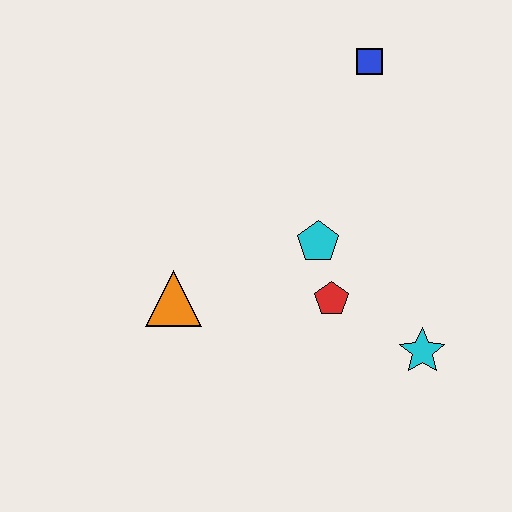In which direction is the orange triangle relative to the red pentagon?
The orange triangle is to the left of the red pentagon.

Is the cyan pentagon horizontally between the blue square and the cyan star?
No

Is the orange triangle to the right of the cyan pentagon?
No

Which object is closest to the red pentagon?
The cyan pentagon is closest to the red pentagon.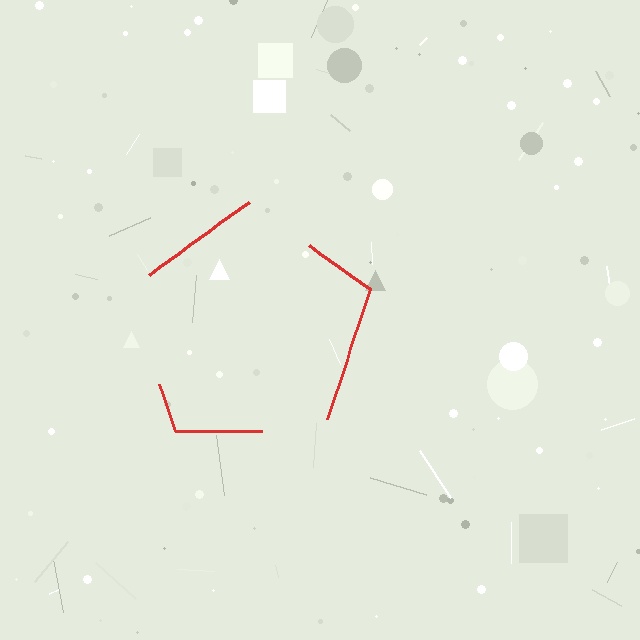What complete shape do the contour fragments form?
The contour fragments form a pentagon.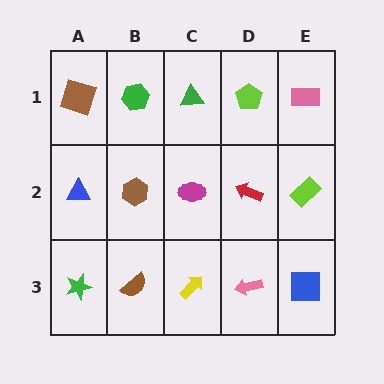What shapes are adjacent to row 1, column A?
A blue triangle (row 2, column A), a green hexagon (row 1, column B).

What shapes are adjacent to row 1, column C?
A magenta ellipse (row 2, column C), a green hexagon (row 1, column B), a lime pentagon (row 1, column D).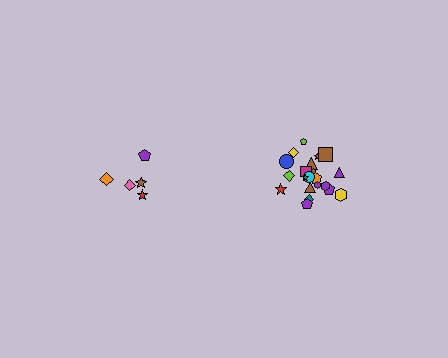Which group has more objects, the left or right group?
The right group.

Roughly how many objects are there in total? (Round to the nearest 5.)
Roughly 25 objects in total.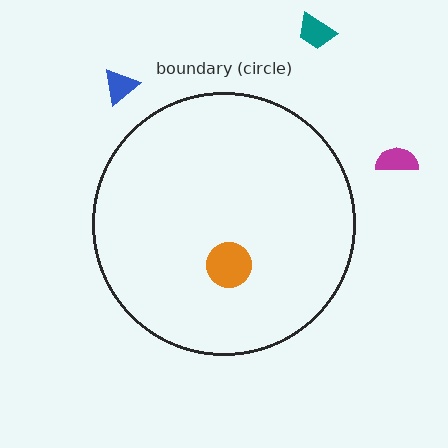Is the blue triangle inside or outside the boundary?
Outside.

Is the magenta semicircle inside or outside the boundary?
Outside.